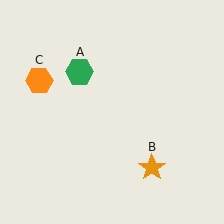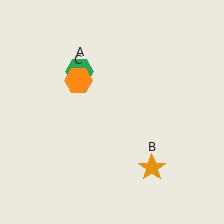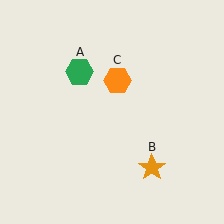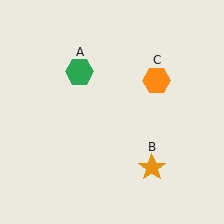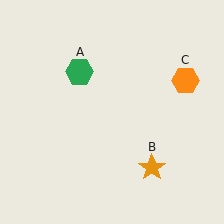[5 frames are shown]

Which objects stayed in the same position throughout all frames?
Green hexagon (object A) and orange star (object B) remained stationary.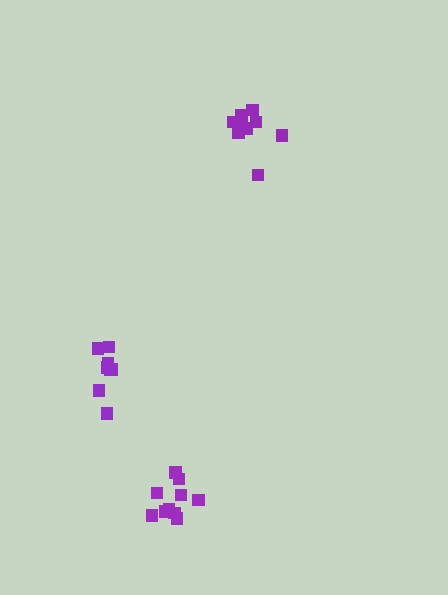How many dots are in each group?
Group 1: 10 dots, Group 2: 8 dots, Group 3: 8 dots (26 total).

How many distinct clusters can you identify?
There are 3 distinct clusters.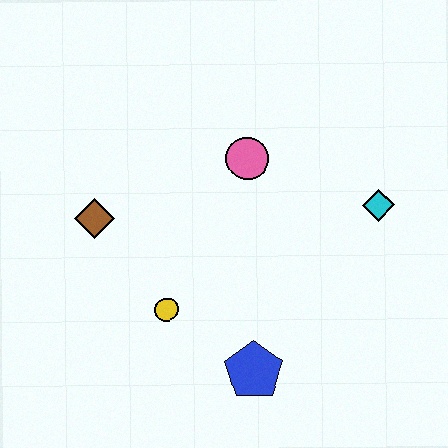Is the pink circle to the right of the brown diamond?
Yes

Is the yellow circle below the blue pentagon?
No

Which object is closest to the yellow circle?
The blue pentagon is closest to the yellow circle.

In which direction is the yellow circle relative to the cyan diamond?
The yellow circle is to the left of the cyan diamond.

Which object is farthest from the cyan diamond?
The brown diamond is farthest from the cyan diamond.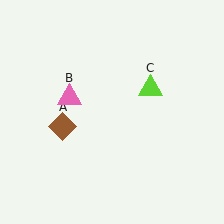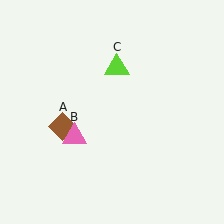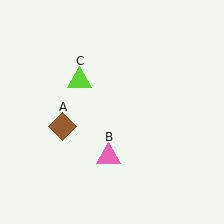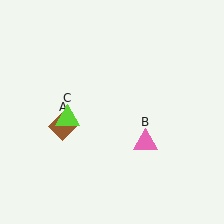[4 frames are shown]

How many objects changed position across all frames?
2 objects changed position: pink triangle (object B), lime triangle (object C).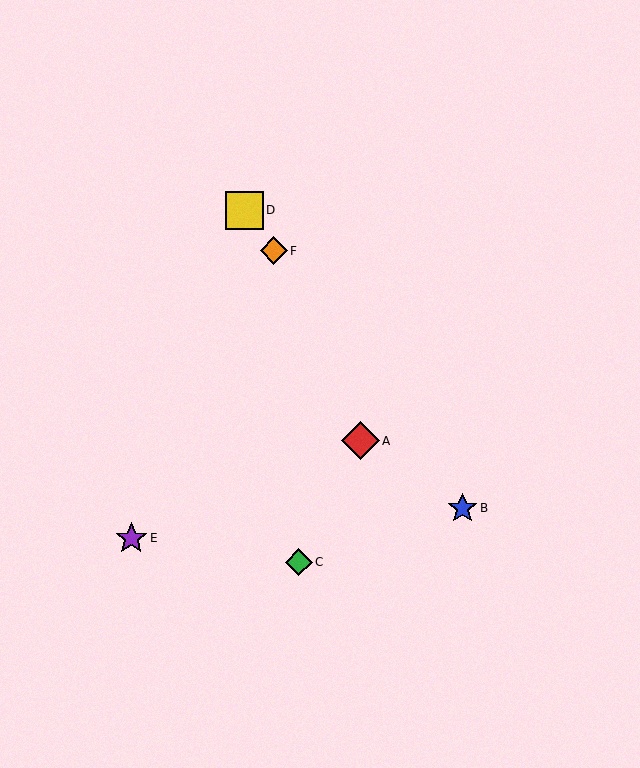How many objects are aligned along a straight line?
3 objects (B, D, F) are aligned along a straight line.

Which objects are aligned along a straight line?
Objects B, D, F are aligned along a straight line.